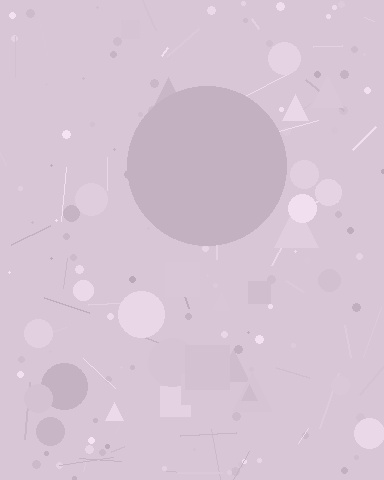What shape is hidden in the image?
A circle is hidden in the image.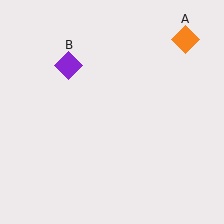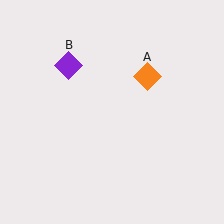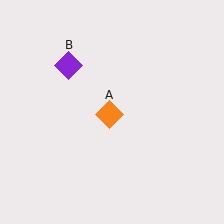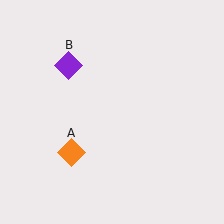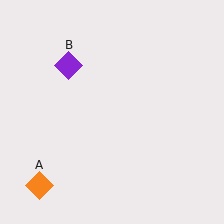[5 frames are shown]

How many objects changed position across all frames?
1 object changed position: orange diamond (object A).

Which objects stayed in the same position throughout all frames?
Purple diamond (object B) remained stationary.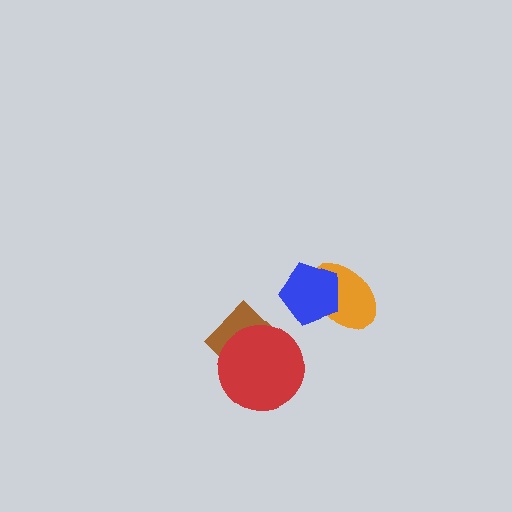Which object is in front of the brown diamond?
The red circle is in front of the brown diamond.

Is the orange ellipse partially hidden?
Yes, it is partially covered by another shape.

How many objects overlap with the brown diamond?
1 object overlaps with the brown diamond.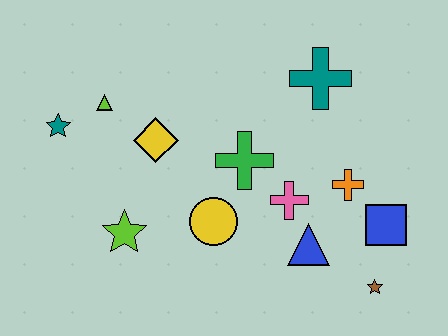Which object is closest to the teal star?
The lime triangle is closest to the teal star.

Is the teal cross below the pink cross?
No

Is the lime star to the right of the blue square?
No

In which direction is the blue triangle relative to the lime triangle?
The blue triangle is to the right of the lime triangle.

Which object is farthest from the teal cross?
The teal star is farthest from the teal cross.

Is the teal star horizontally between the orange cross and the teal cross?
No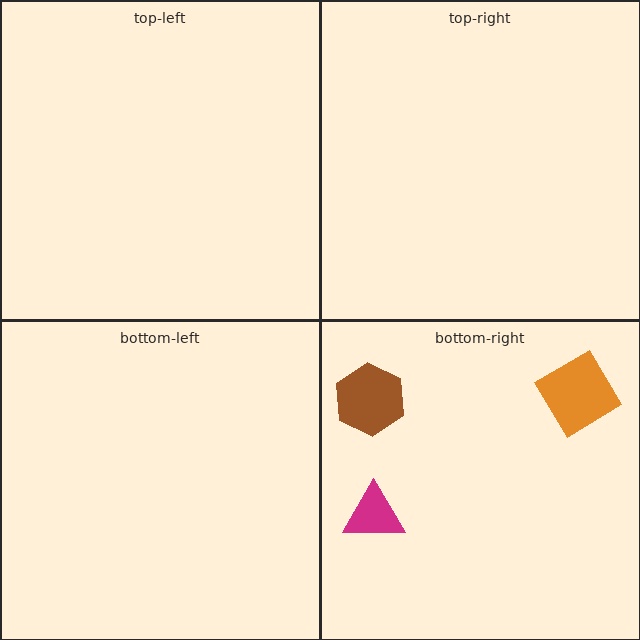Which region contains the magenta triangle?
The bottom-right region.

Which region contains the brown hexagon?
The bottom-right region.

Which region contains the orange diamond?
The bottom-right region.